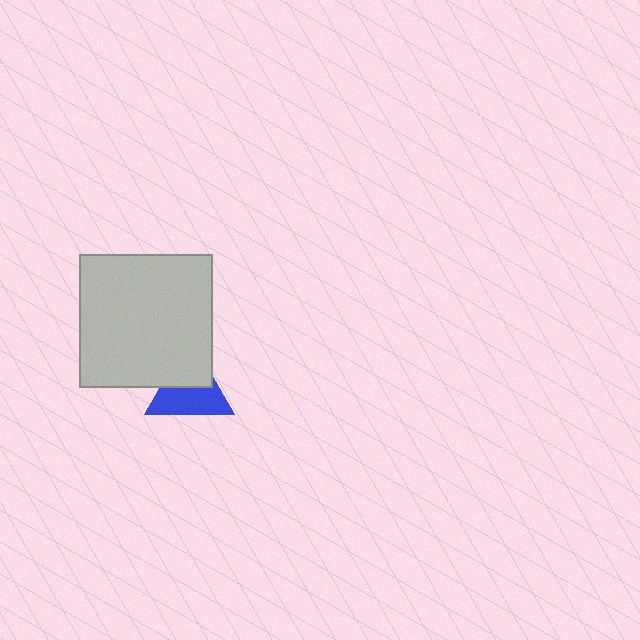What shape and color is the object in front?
The object in front is a light gray square.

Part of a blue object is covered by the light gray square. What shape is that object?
It is a triangle.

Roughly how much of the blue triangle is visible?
About half of it is visible (roughly 59%).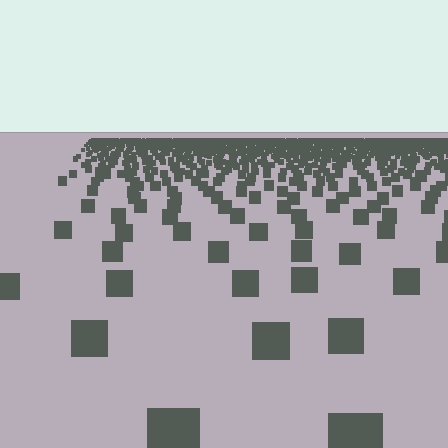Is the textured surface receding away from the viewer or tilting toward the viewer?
The surface is receding away from the viewer. Texture elements get smaller and denser toward the top.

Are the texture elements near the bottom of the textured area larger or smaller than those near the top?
Larger. Near the bottom, elements are closer to the viewer and appear at a bigger on-screen size.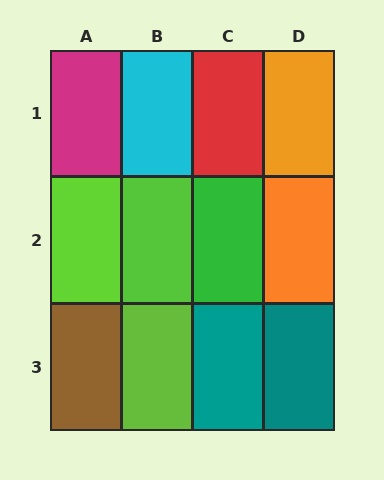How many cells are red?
1 cell is red.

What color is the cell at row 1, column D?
Orange.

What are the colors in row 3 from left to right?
Brown, lime, teal, teal.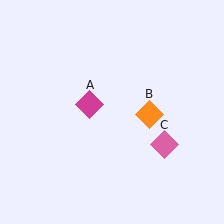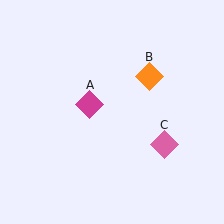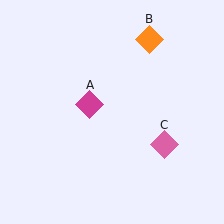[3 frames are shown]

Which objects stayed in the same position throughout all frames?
Magenta diamond (object A) and pink diamond (object C) remained stationary.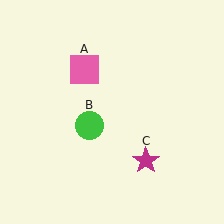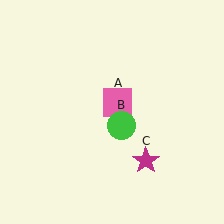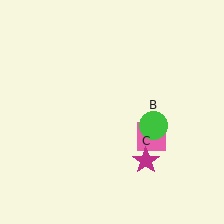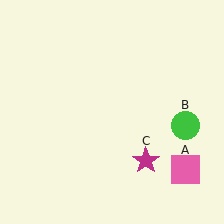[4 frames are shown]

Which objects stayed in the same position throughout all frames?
Magenta star (object C) remained stationary.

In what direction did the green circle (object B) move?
The green circle (object B) moved right.